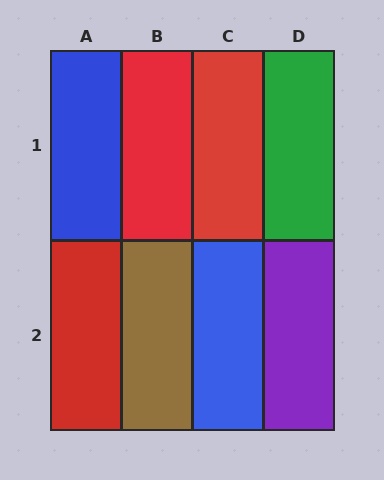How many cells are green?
1 cell is green.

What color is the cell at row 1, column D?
Green.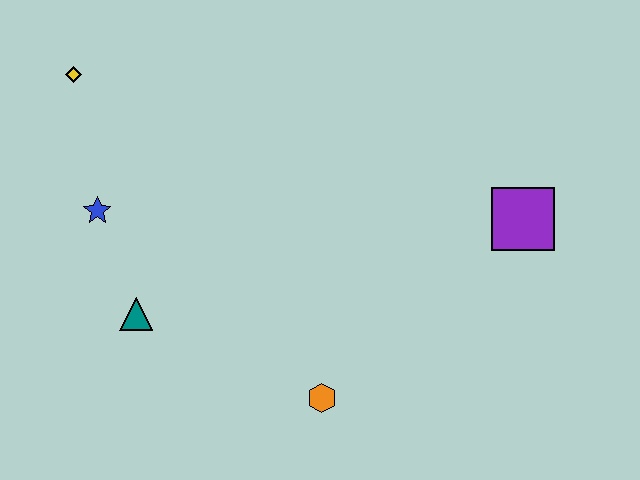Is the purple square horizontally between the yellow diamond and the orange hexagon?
No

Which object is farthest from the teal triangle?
The purple square is farthest from the teal triangle.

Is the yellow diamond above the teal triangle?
Yes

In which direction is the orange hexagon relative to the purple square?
The orange hexagon is to the left of the purple square.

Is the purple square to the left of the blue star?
No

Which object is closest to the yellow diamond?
The blue star is closest to the yellow diamond.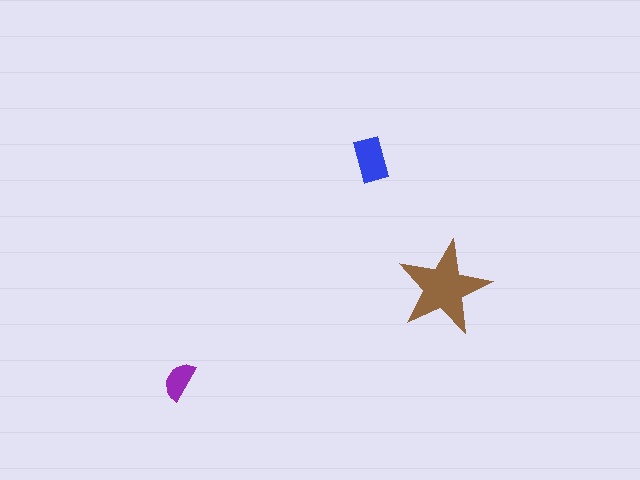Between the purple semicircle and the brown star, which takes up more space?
The brown star.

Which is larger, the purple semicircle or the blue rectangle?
The blue rectangle.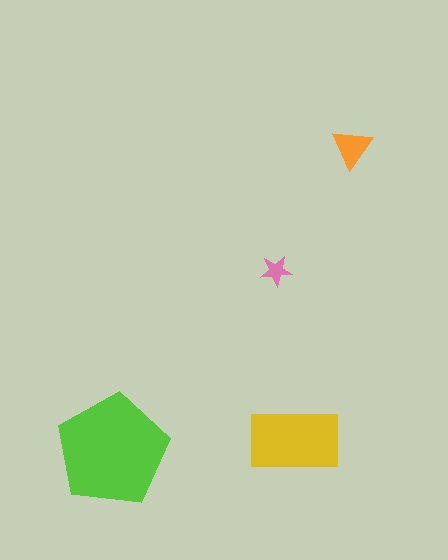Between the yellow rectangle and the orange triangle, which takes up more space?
The yellow rectangle.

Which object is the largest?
The lime pentagon.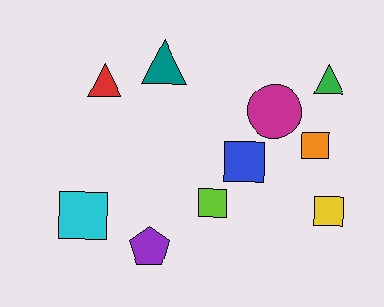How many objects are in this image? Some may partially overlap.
There are 10 objects.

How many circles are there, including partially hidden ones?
There is 1 circle.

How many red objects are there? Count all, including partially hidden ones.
There is 1 red object.